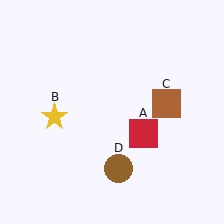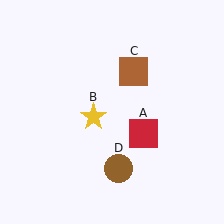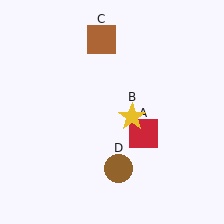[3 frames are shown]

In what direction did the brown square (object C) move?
The brown square (object C) moved up and to the left.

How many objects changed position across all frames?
2 objects changed position: yellow star (object B), brown square (object C).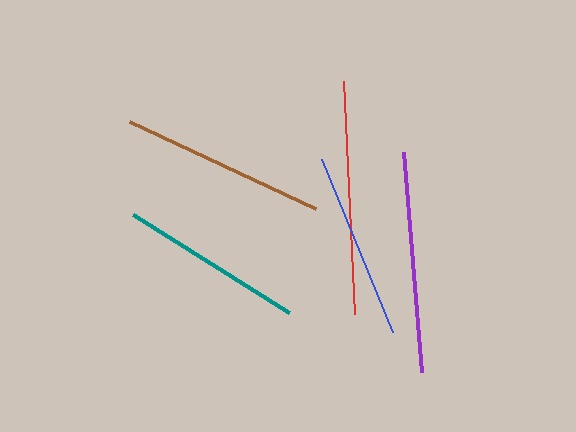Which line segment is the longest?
The red line is the longest at approximately 233 pixels.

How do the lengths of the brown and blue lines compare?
The brown and blue lines are approximately the same length.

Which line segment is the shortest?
The teal line is the shortest at approximately 184 pixels.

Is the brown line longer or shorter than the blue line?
The brown line is longer than the blue line.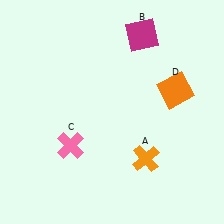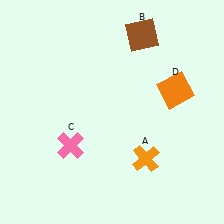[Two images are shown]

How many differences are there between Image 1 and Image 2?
There is 1 difference between the two images.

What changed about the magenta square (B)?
In Image 1, B is magenta. In Image 2, it changed to brown.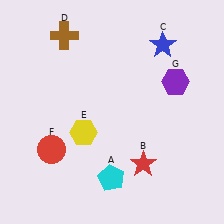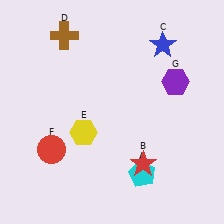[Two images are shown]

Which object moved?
The cyan pentagon (A) moved right.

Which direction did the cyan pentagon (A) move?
The cyan pentagon (A) moved right.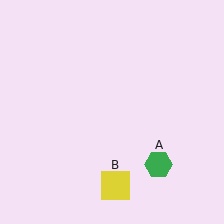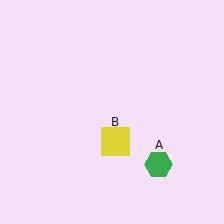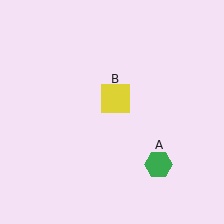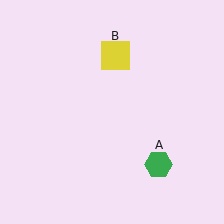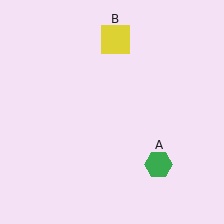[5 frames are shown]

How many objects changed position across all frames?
1 object changed position: yellow square (object B).